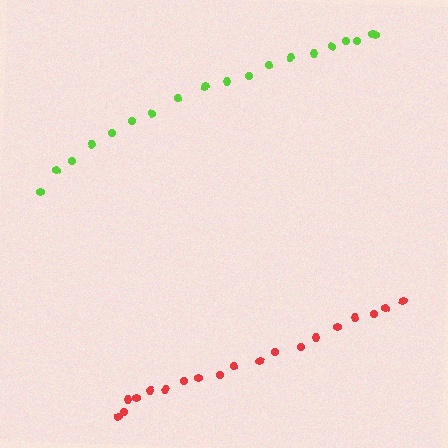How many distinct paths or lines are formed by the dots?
There are 2 distinct paths.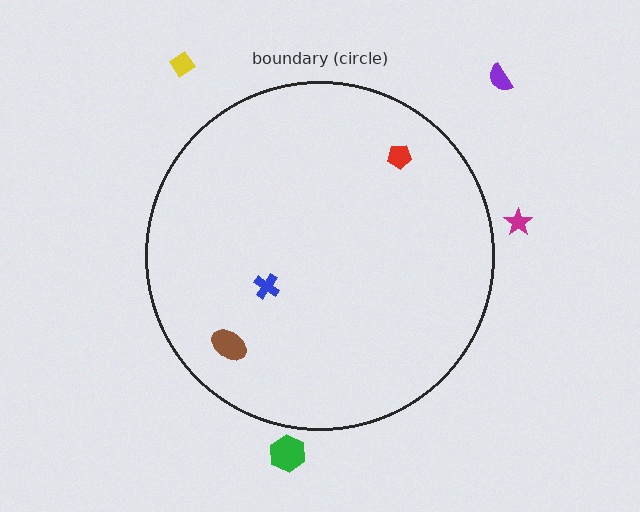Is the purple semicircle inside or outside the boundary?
Outside.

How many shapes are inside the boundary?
3 inside, 4 outside.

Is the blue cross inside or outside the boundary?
Inside.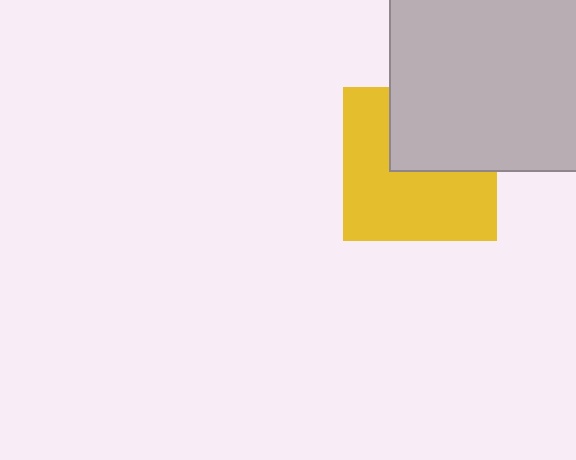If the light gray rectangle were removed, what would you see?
You would see the complete yellow square.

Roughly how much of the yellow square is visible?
About half of it is visible (roughly 62%).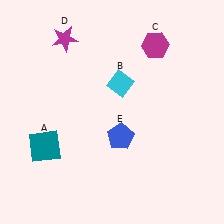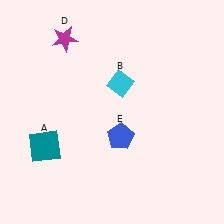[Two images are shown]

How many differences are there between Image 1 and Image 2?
There is 1 difference between the two images.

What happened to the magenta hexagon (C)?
The magenta hexagon (C) was removed in Image 2. It was in the top-right area of Image 1.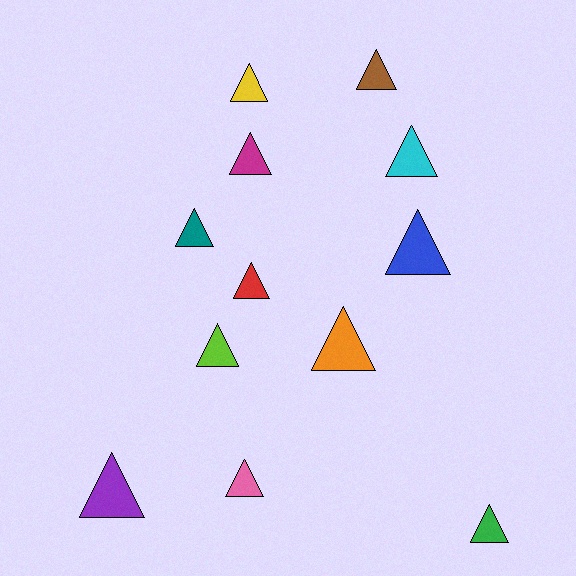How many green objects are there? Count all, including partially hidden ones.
There is 1 green object.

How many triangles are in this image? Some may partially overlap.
There are 12 triangles.